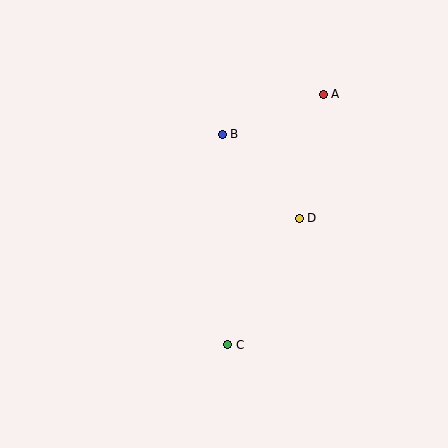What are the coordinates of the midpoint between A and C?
The midpoint between A and C is at (276, 220).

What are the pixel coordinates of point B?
Point B is at (222, 134).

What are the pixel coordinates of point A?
Point A is at (323, 94).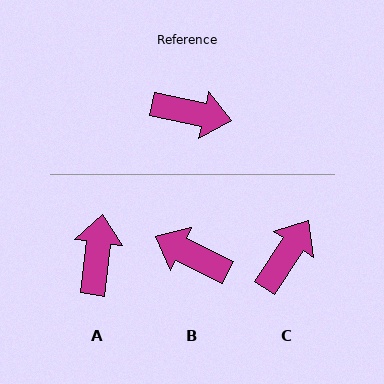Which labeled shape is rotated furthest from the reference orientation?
B, about 166 degrees away.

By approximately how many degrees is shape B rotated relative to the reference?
Approximately 166 degrees counter-clockwise.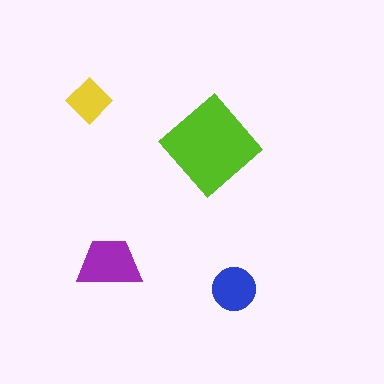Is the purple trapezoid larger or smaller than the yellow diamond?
Larger.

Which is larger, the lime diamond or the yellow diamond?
The lime diamond.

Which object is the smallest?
The yellow diamond.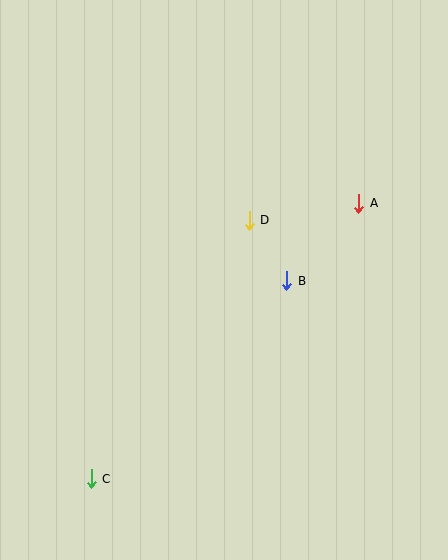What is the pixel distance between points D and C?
The distance between D and C is 303 pixels.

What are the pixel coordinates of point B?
Point B is at (287, 281).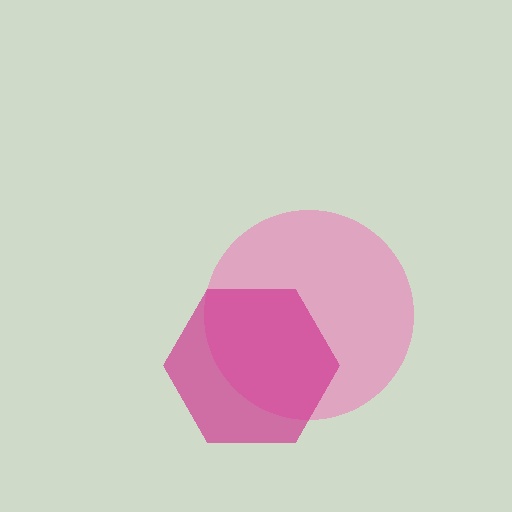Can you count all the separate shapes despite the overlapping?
Yes, there are 2 separate shapes.